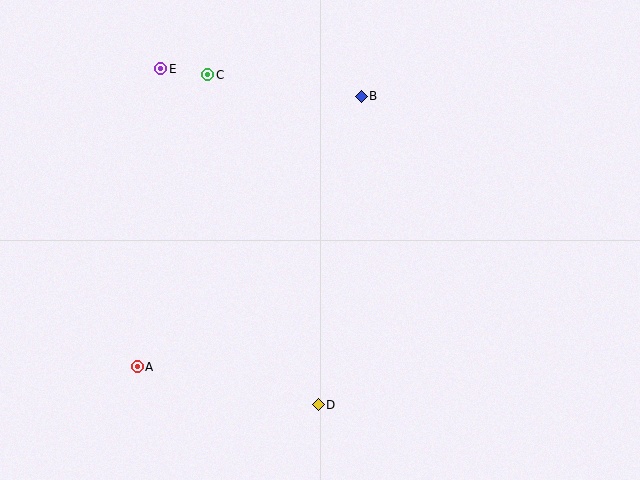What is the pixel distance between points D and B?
The distance between D and B is 312 pixels.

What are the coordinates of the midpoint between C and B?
The midpoint between C and B is at (285, 86).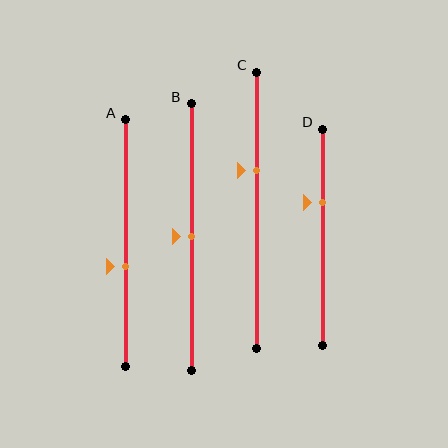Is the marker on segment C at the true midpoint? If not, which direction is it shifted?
No, the marker on segment C is shifted upward by about 14% of the segment length.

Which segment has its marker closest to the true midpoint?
Segment B has its marker closest to the true midpoint.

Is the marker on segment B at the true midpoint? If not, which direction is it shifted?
Yes, the marker on segment B is at the true midpoint.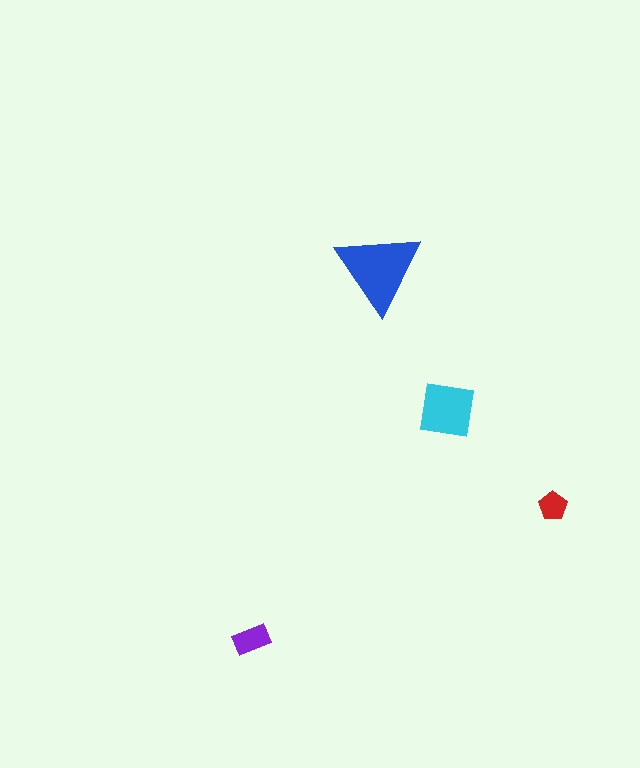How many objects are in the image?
There are 4 objects in the image.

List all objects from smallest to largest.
The red pentagon, the purple rectangle, the cyan square, the blue triangle.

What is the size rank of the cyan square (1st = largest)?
2nd.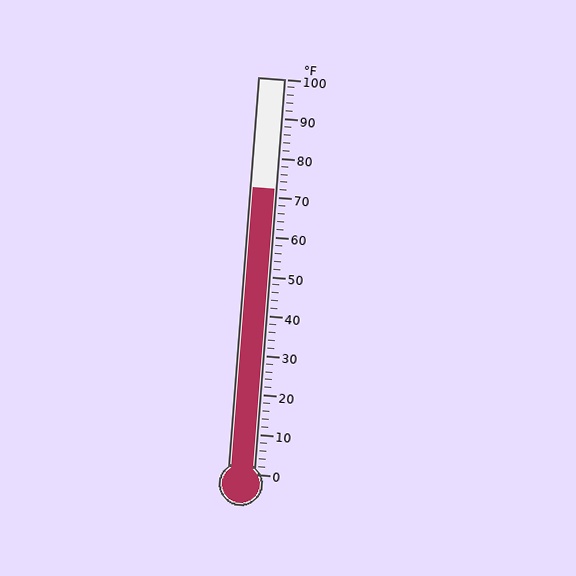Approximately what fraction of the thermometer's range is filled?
The thermometer is filled to approximately 70% of its range.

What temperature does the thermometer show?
The thermometer shows approximately 72°F.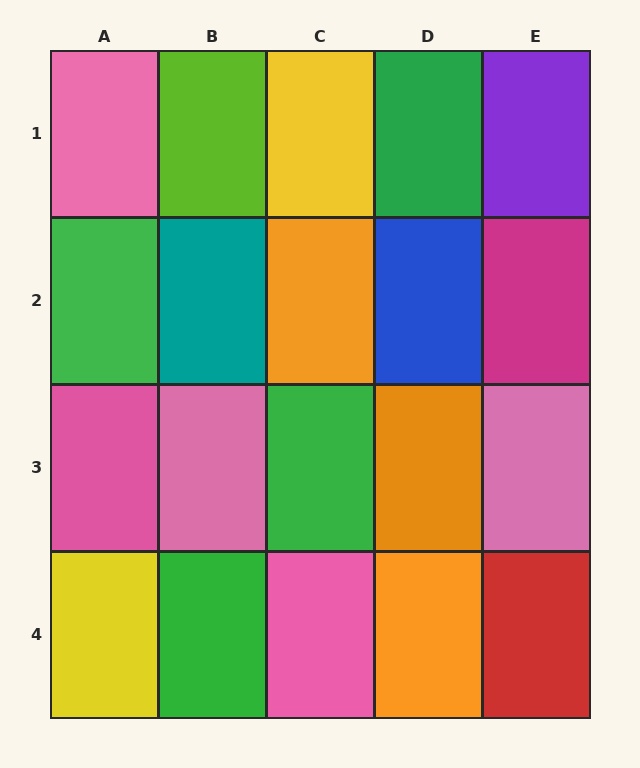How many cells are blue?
1 cell is blue.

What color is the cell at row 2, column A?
Green.